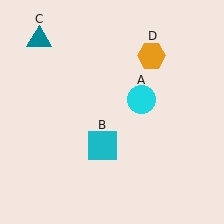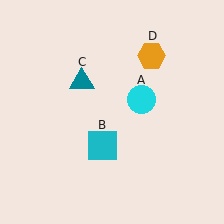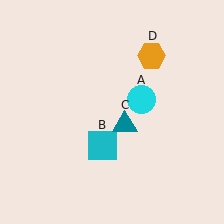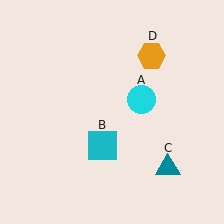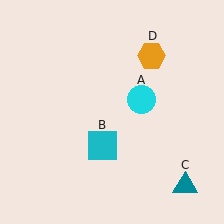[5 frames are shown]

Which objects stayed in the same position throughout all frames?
Cyan circle (object A) and cyan square (object B) and orange hexagon (object D) remained stationary.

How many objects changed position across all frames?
1 object changed position: teal triangle (object C).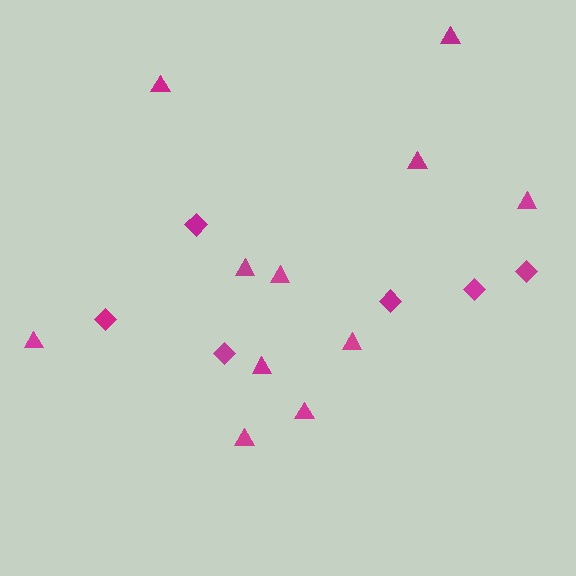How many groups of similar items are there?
There are 2 groups: one group of triangles (11) and one group of diamonds (6).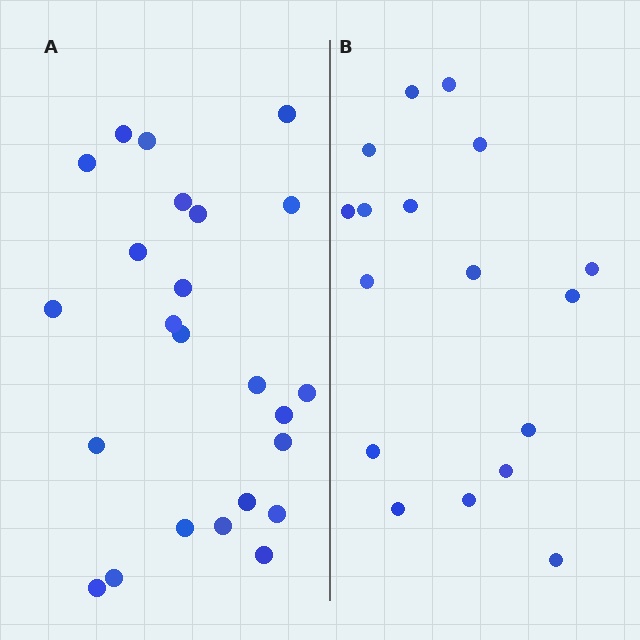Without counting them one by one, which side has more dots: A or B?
Region A (the left region) has more dots.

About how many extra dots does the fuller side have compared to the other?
Region A has roughly 8 or so more dots than region B.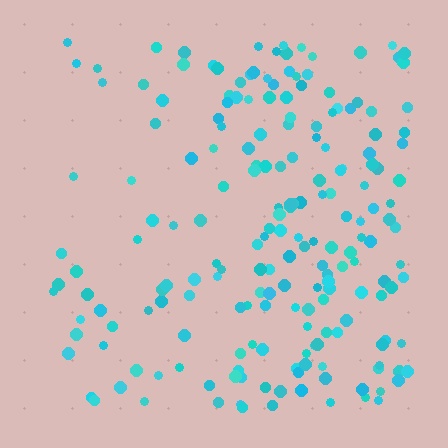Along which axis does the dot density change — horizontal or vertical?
Horizontal.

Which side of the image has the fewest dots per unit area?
The left.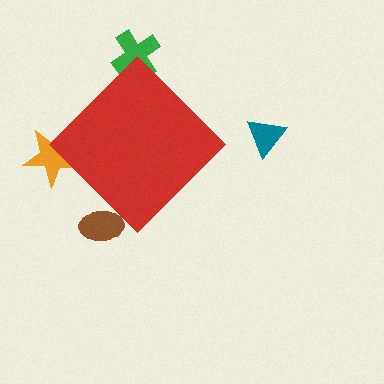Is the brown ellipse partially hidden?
Yes, the brown ellipse is partially hidden behind the red diamond.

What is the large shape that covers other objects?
A red diamond.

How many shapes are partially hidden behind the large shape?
3 shapes are partially hidden.